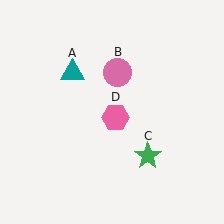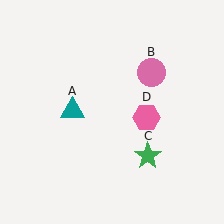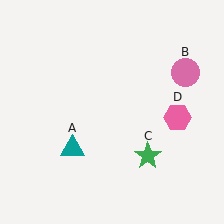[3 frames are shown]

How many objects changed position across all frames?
3 objects changed position: teal triangle (object A), pink circle (object B), pink hexagon (object D).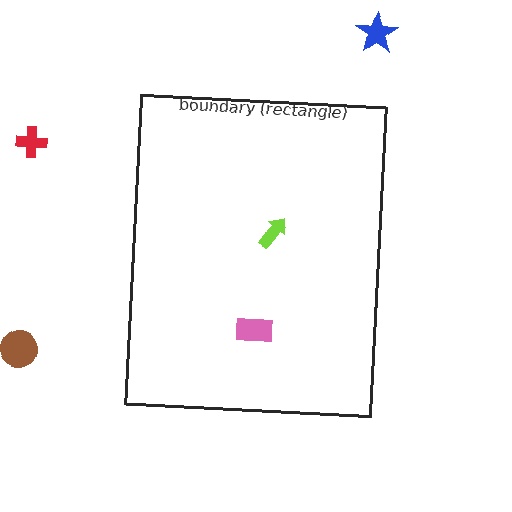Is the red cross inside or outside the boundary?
Outside.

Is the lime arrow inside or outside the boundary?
Inside.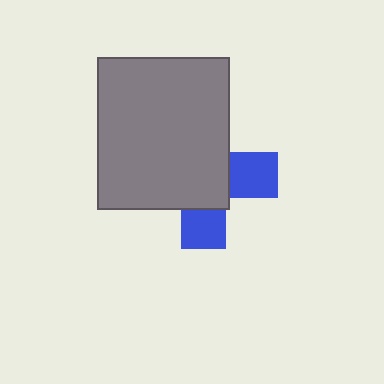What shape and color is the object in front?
The object in front is a gray rectangle.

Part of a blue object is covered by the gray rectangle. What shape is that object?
It is a cross.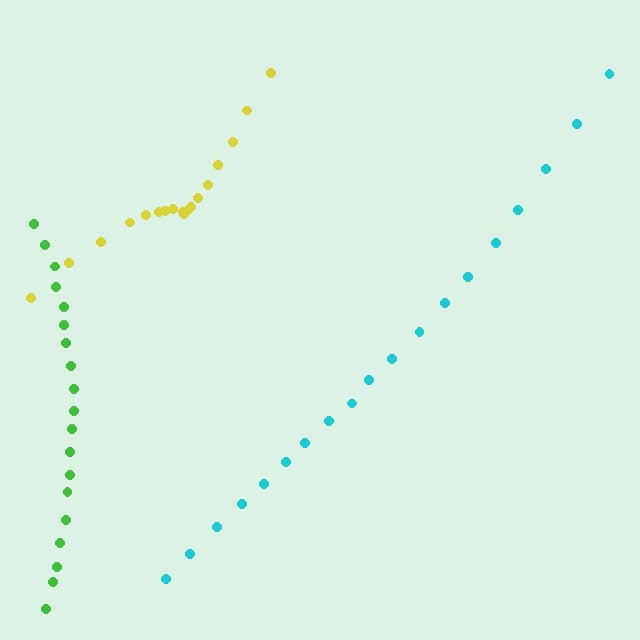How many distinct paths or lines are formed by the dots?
There are 3 distinct paths.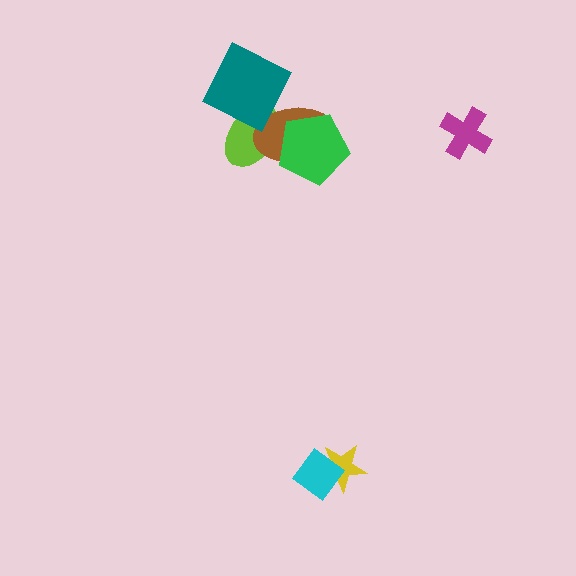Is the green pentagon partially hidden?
No, no other shape covers it.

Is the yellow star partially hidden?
Yes, it is partially covered by another shape.